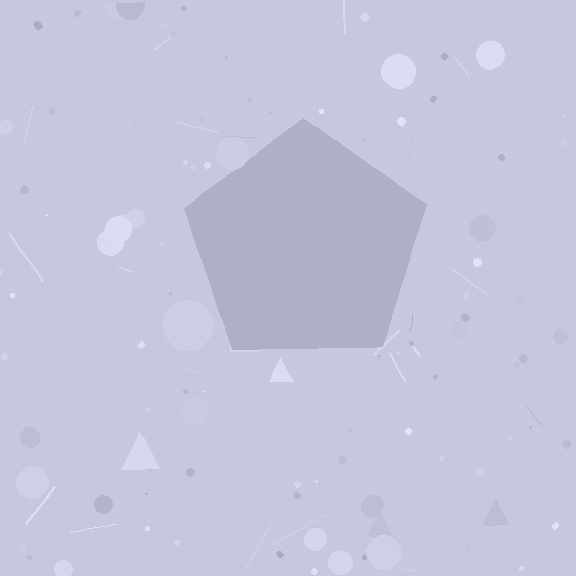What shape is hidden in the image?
A pentagon is hidden in the image.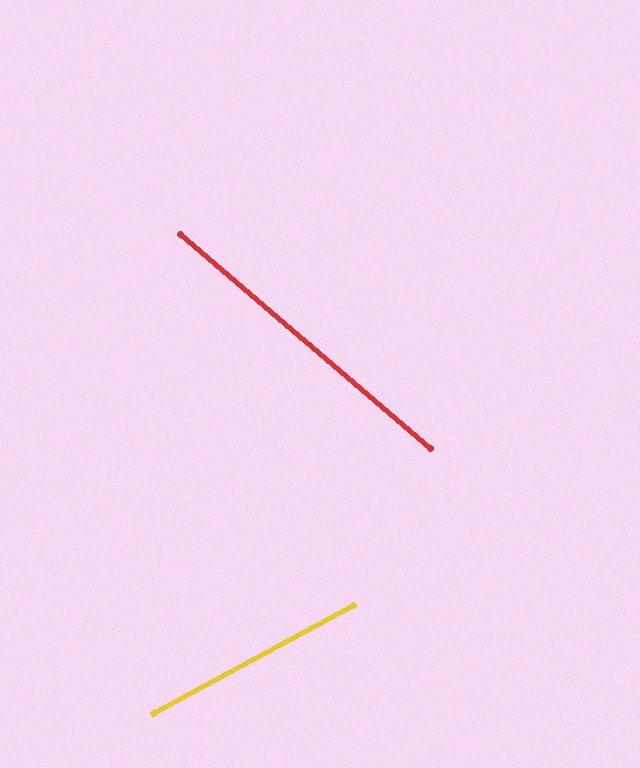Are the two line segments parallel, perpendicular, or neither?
Neither parallel nor perpendicular — they differ by about 69°.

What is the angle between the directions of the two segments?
Approximately 69 degrees.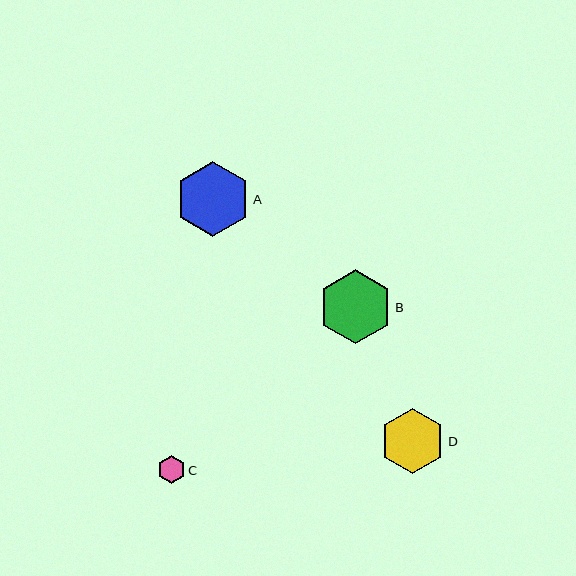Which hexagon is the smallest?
Hexagon C is the smallest with a size of approximately 27 pixels.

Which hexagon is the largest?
Hexagon A is the largest with a size of approximately 75 pixels.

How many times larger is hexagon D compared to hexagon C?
Hexagon D is approximately 2.4 times the size of hexagon C.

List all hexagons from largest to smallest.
From largest to smallest: A, B, D, C.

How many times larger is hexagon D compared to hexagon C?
Hexagon D is approximately 2.4 times the size of hexagon C.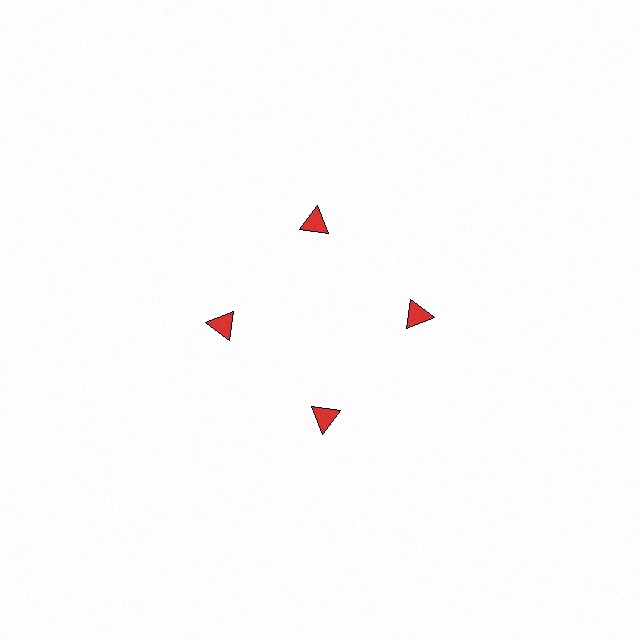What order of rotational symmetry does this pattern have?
This pattern has 4-fold rotational symmetry.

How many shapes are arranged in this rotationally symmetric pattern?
There are 4 shapes, arranged in 4 groups of 1.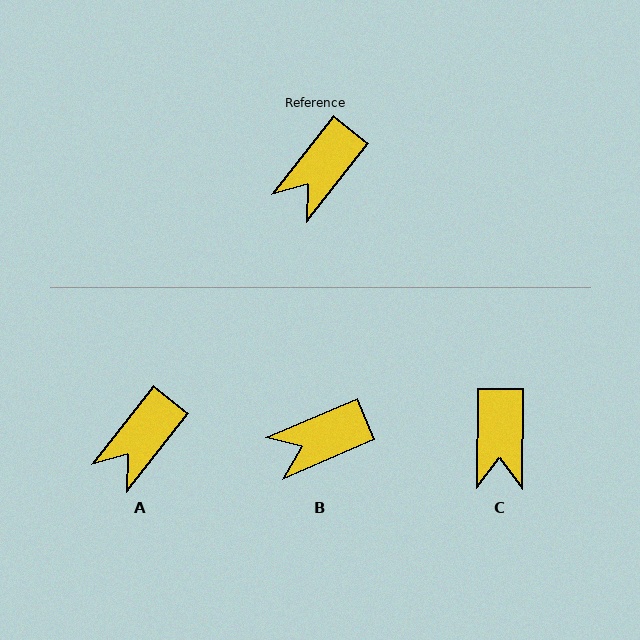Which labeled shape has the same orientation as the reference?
A.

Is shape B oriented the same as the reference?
No, it is off by about 29 degrees.